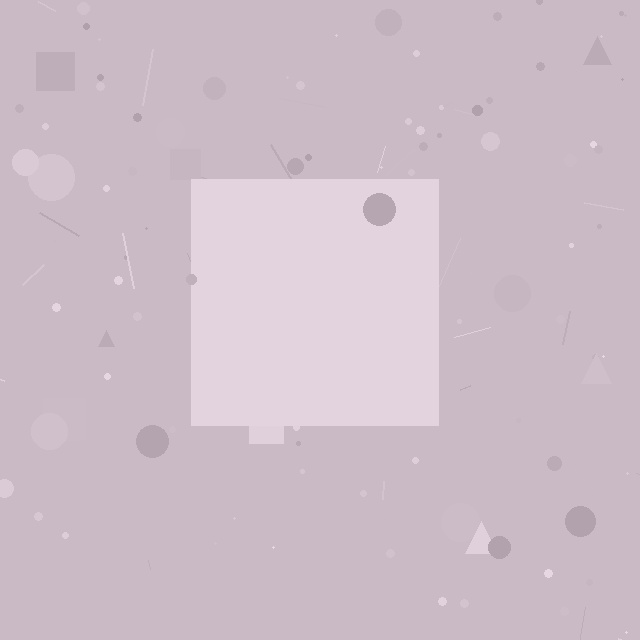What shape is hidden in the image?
A square is hidden in the image.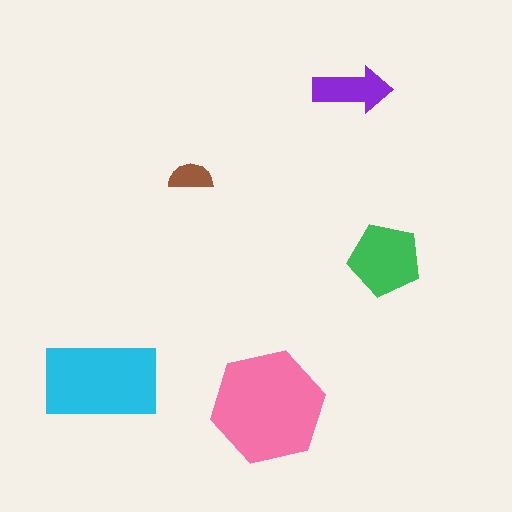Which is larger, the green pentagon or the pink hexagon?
The pink hexagon.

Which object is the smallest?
The brown semicircle.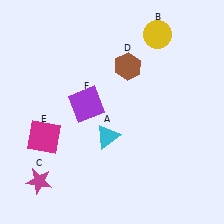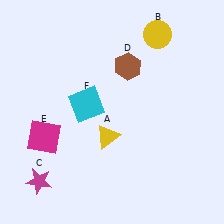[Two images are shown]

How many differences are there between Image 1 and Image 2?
There are 2 differences between the two images.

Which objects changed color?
A changed from cyan to yellow. F changed from purple to cyan.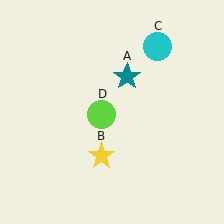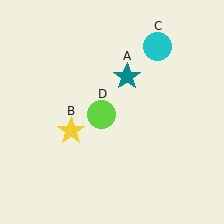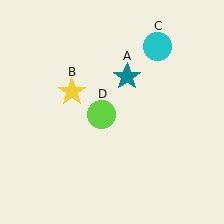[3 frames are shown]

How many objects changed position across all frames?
1 object changed position: yellow star (object B).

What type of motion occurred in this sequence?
The yellow star (object B) rotated clockwise around the center of the scene.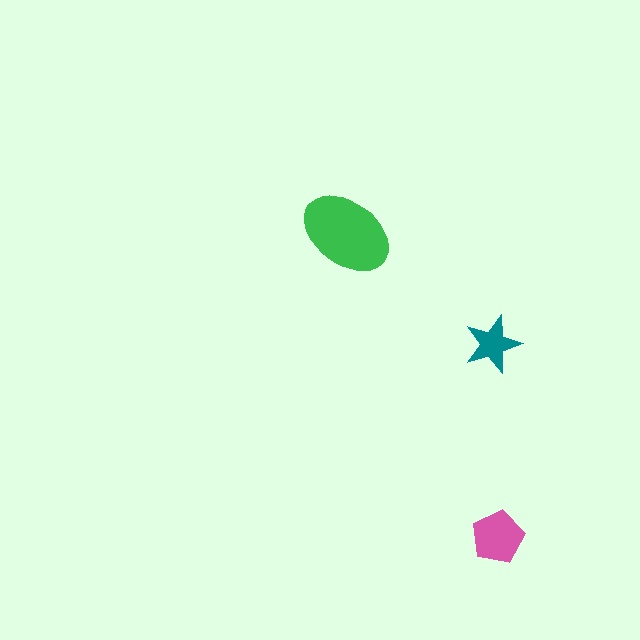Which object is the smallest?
The teal star.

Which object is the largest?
The green ellipse.